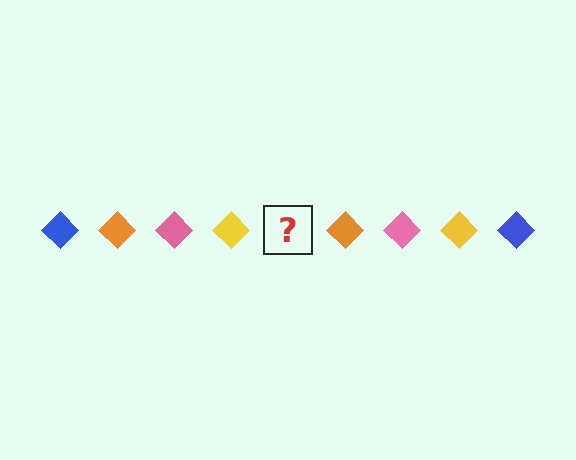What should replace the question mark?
The question mark should be replaced with a blue diamond.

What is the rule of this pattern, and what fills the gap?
The rule is that the pattern cycles through blue, orange, pink, yellow diamonds. The gap should be filled with a blue diamond.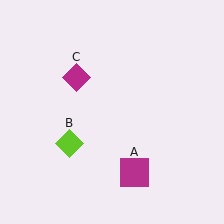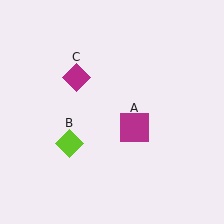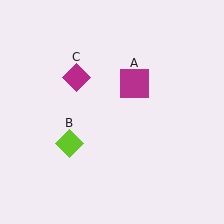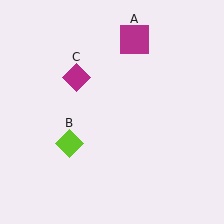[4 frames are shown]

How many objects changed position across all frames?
1 object changed position: magenta square (object A).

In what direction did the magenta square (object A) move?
The magenta square (object A) moved up.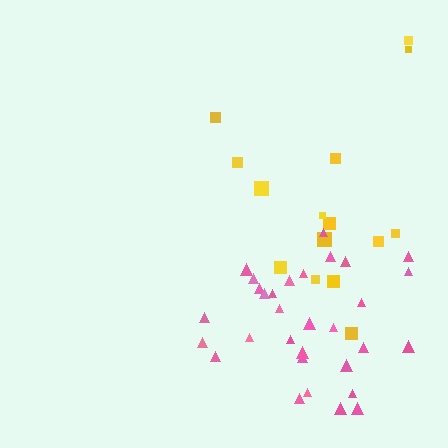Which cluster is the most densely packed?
Pink.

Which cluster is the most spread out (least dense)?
Yellow.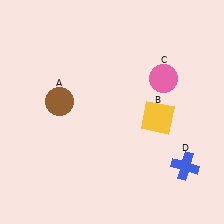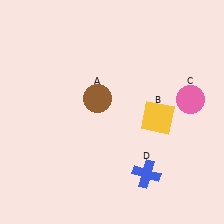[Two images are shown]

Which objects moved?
The objects that moved are: the brown circle (A), the pink circle (C), the blue cross (D).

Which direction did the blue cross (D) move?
The blue cross (D) moved left.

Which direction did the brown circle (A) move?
The brown circle (A) moved right.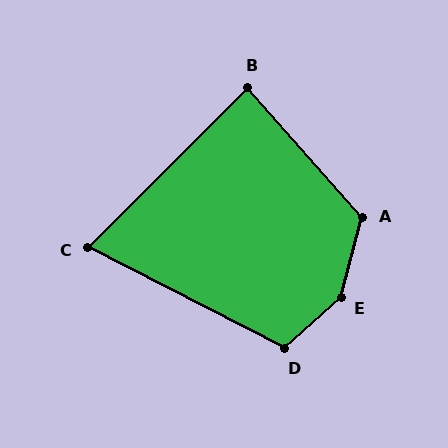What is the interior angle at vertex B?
Approximately 86 degrees (approximately right).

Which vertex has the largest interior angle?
E, at approximately 147 degrees.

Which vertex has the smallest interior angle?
C, at approximately 72 degrees.